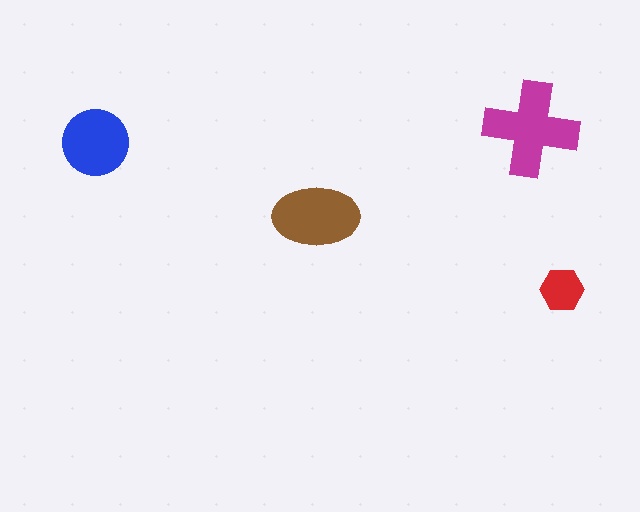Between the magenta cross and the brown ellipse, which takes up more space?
The magenta cross.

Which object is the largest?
The magenta cross.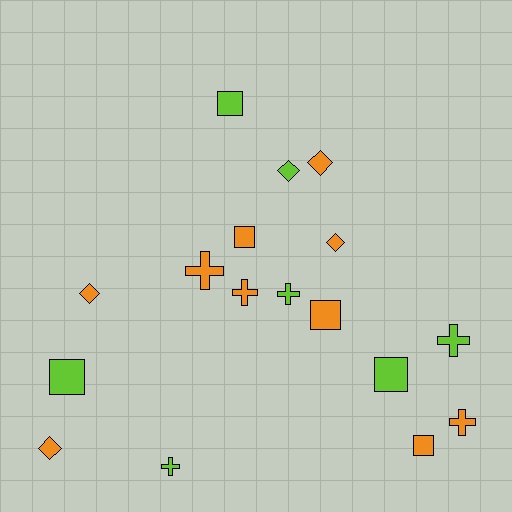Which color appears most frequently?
Orange, with 10 objects.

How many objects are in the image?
There are 17 objects.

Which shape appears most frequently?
Square, with 6 objects.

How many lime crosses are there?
There are 3 lime crosses.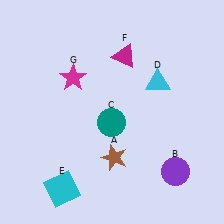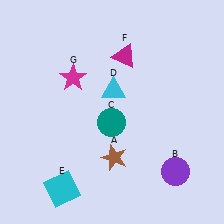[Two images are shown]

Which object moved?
The cyan triangle (D) moved left.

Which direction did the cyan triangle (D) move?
The cyan triangle (D) moved left.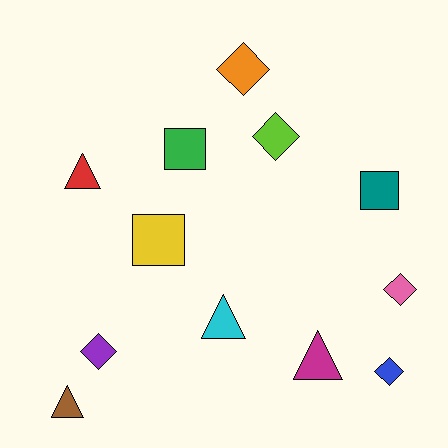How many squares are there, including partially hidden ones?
There are 3 squares.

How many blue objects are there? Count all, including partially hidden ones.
There is 1 blue object.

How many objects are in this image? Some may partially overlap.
There are 12 objects.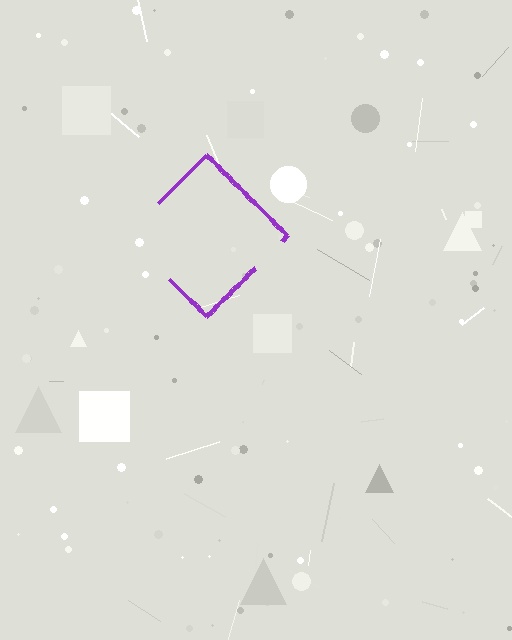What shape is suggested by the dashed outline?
The dashed outline suggests a diamond.